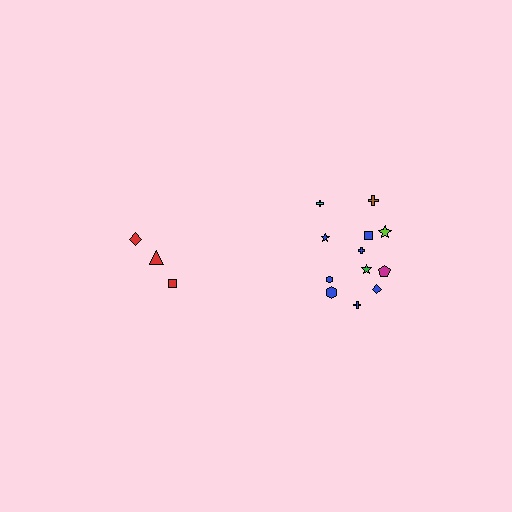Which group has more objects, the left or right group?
The right group.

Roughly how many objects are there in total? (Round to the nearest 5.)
Roughly 15 objects in total.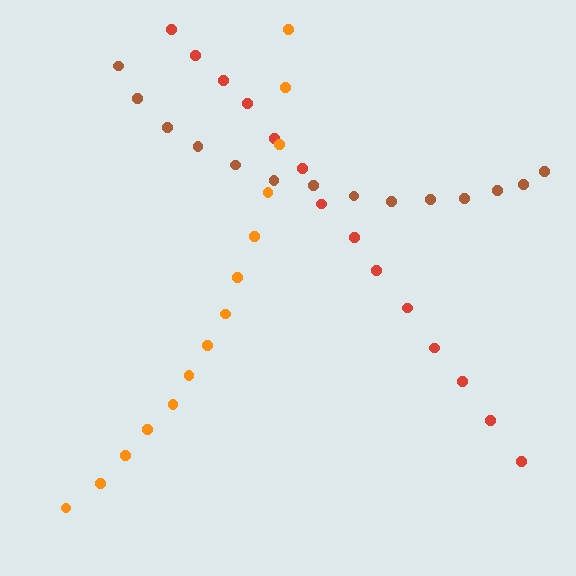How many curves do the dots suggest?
There are 3 distinct paths.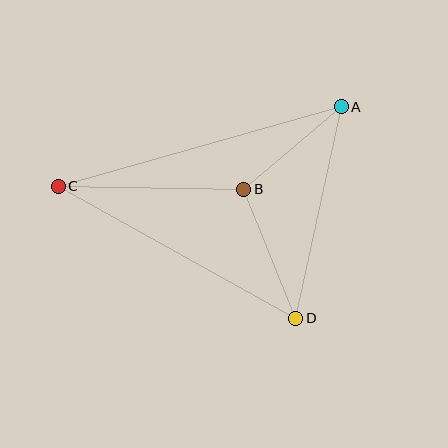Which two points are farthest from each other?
Points A and C are farthest from each other.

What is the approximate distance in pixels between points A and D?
The distance between A and D is approximately 216 pixels.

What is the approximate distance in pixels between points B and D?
The distance between B and D is approximately 139 pixels.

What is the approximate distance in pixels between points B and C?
The distance between B and C is approximately 185 pixels.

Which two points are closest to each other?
Points A and B are closest to each other.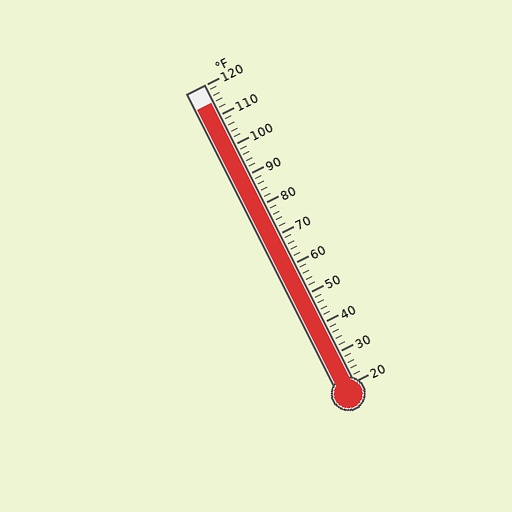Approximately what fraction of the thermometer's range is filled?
The thermometer is filled to approximately 95% of its range.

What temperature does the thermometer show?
The thermometer shows approximately 114°F.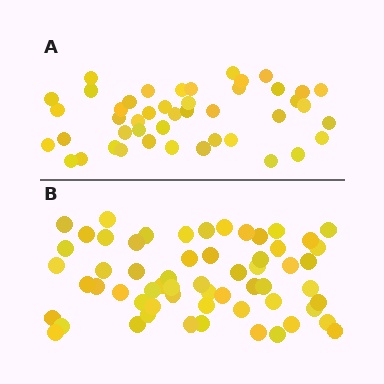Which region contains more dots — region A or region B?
Region B (the bottom region) has more dots.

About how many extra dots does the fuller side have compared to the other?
Region B has approximately 15 more dots than region A.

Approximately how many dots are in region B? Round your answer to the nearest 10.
About 60 dots.